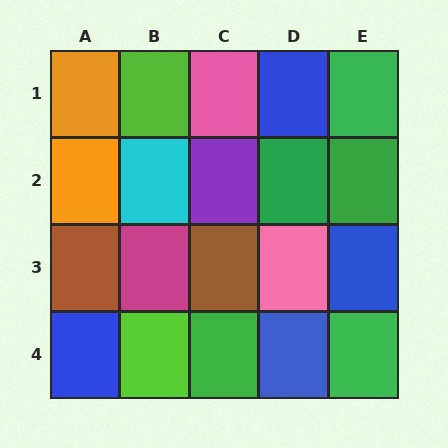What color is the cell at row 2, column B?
Cyan.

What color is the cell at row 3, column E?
Blue.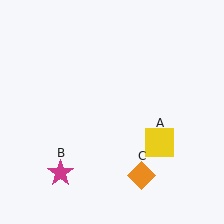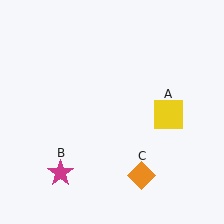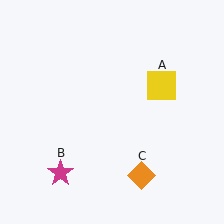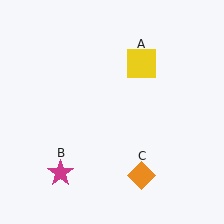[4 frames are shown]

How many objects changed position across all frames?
1 object changed position: yellow square (object A).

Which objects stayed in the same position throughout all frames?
Magenta star (object B) and orange diamond (object C) remained stationary.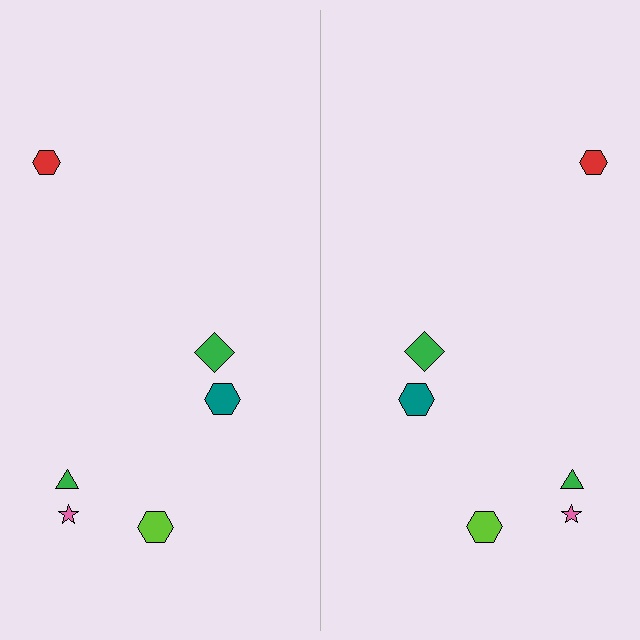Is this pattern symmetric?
Yes, this pattern has bilateral (reflection) symmetry.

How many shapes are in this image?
There are 12 shapes in this image.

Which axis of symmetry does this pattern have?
The pattern has a vertical axis of symmetry running through the center of the image.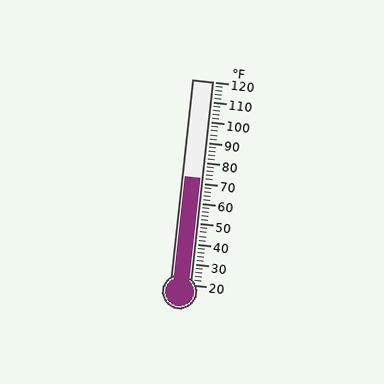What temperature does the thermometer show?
The thermometer shows approximately 72°F.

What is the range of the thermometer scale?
The thermometer scale ranges from 20°F to 120°F.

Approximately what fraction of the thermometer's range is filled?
The thermometer is filled to approximately 50% of its range.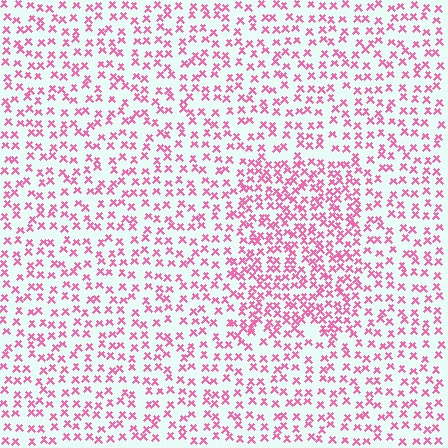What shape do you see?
I see a rectangle.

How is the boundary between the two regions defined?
The boundary is defined by a change in element density (approximately 1.8x ratio). All elements are the same color, size, and shape.